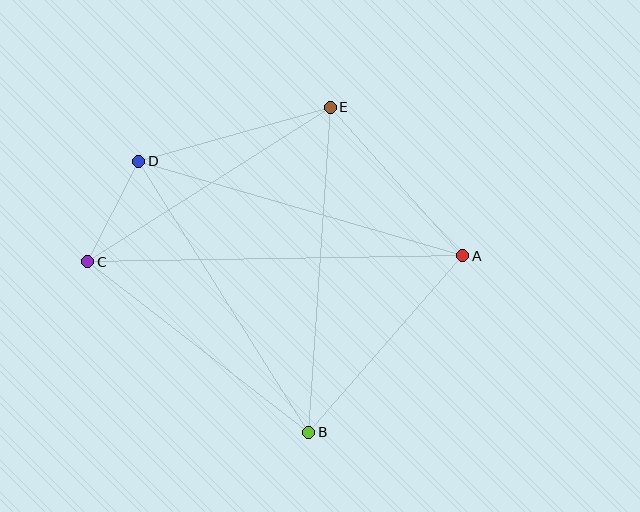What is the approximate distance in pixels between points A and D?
The distance between A and D is approximately 337 pixels.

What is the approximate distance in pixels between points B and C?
The distance between B and C is approximately 279 pixels.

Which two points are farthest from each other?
Points A and C are farthest from each other.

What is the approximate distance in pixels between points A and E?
The distance between A and E is approximately 199 pixels.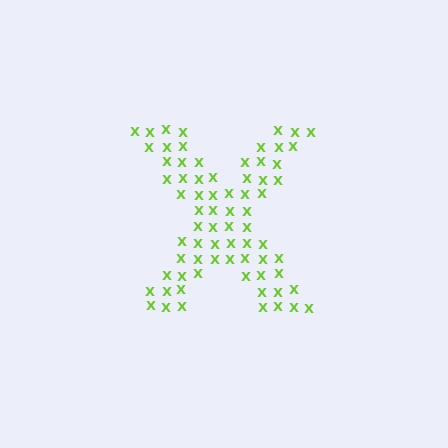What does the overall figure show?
The overall figure shows the letter X.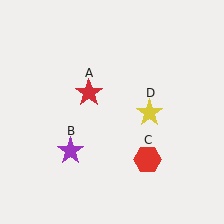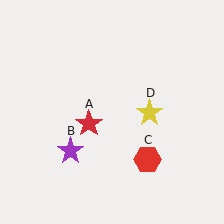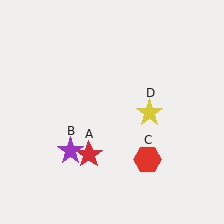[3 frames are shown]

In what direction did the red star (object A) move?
The red star (object A) moved down.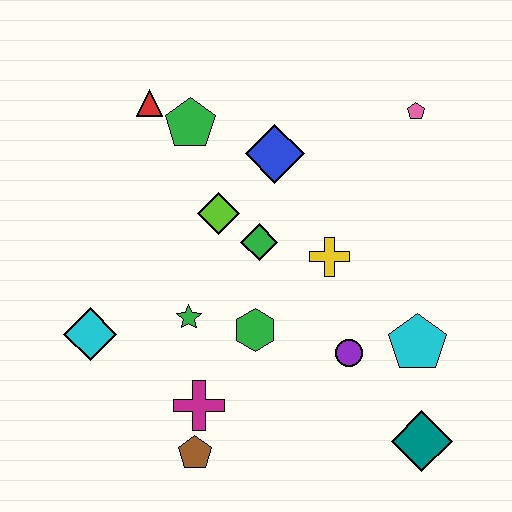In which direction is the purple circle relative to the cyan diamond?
The purple circle is to the right of the cyan diamond.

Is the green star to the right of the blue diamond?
No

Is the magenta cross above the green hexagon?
No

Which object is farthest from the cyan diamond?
The pink pentagon is farthest from the cyan diamond.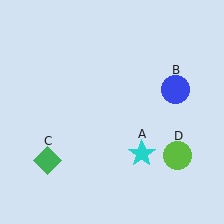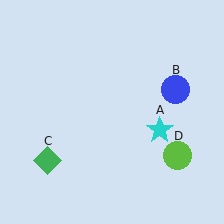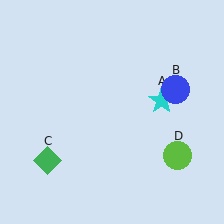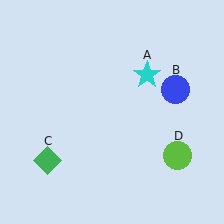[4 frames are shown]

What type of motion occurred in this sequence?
The cyan star (object A) rotated counterclockwise around the center of the scene.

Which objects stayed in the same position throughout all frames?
Blue circle (object B) and green diamond (object C) and lime circle (object D) remained stationary.